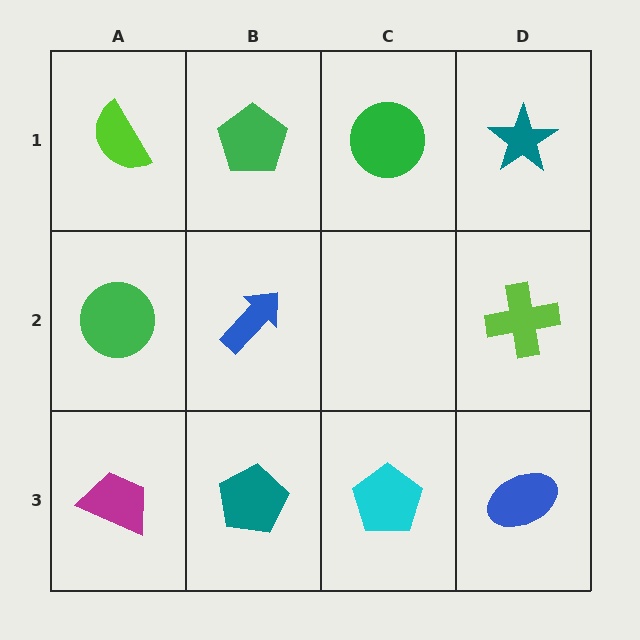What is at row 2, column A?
A green circle.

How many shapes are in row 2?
3 shapes.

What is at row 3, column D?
A blue ellipse.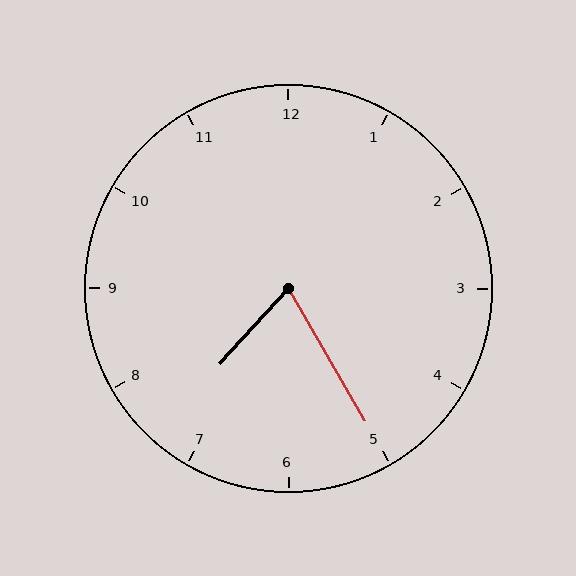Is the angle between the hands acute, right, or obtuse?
It is acute.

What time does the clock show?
7:25.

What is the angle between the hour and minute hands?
Approximately 72 degrees.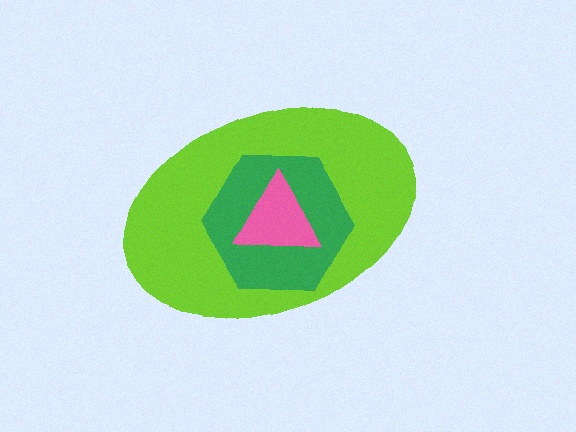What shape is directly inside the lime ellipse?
The green hexagon.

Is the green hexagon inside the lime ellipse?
Yes.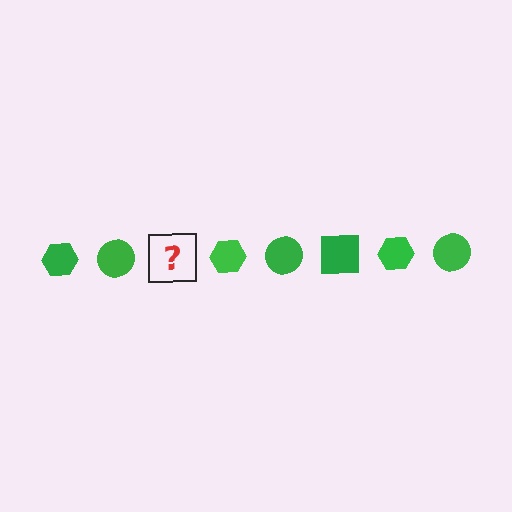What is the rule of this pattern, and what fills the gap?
The rule is that the pattern cycles through hexagon, circle, square shapes in green. The gap should be filled with a green square.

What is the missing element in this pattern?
The missing element is a green square.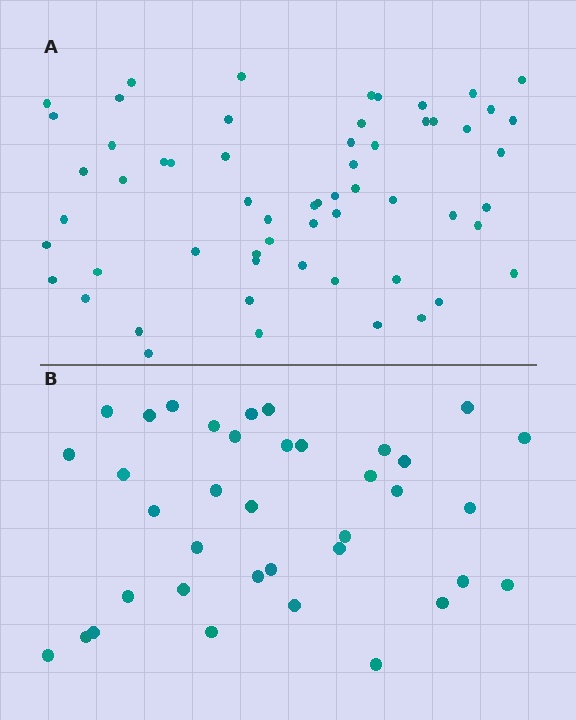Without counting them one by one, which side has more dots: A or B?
Region A (the top region) has more dots.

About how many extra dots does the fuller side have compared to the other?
Region A has approximately 20 more dots than region B.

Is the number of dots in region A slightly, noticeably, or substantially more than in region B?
Region A has substantially more. The ratio is roughly 1.6 to 1.